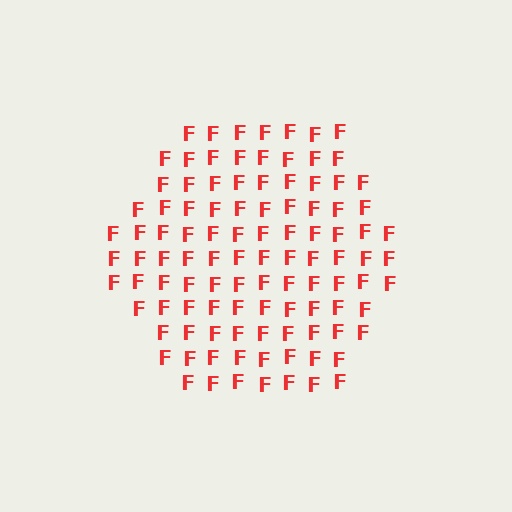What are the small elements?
The small elements are letter F's.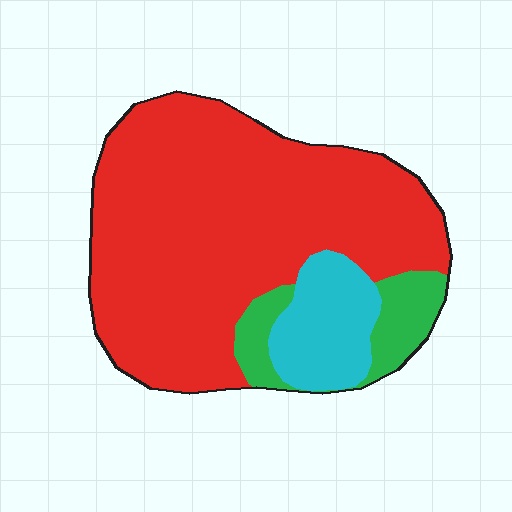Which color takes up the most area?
Red, at roughly 75%.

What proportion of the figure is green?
Green covers 11% of the figure.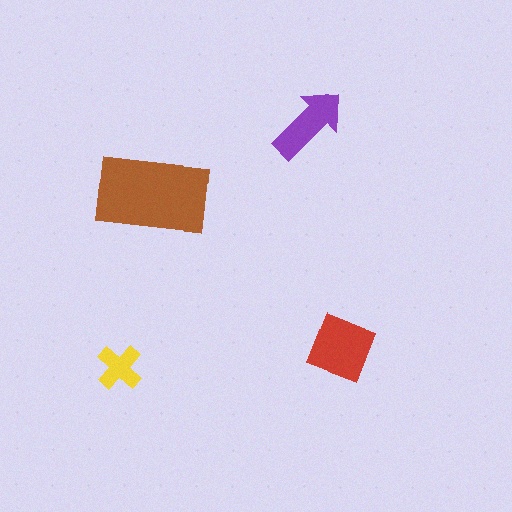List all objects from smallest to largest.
The yellow cross, the purple arrow, the red diamond, the brown rectangle.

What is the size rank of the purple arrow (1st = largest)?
3rd.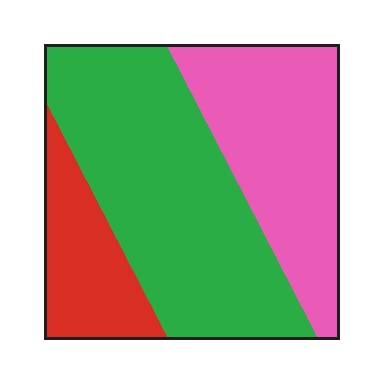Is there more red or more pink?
Pink.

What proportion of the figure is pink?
Pink covers 33% of the figure.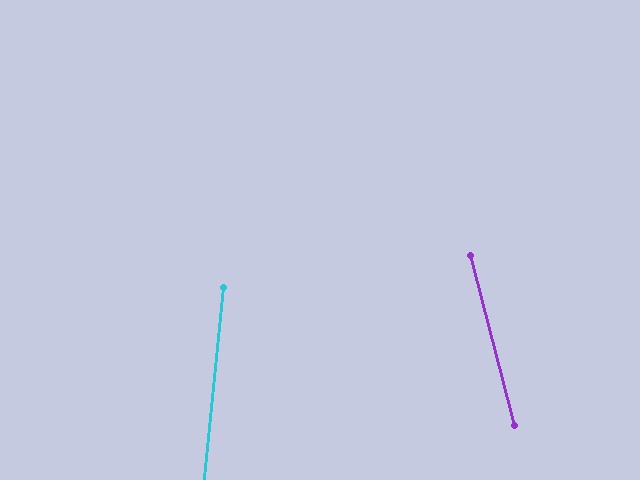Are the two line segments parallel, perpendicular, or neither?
Neither parallel nor perpendicular — they differ by about 21°.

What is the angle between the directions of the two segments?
Approximately 21 degrees.